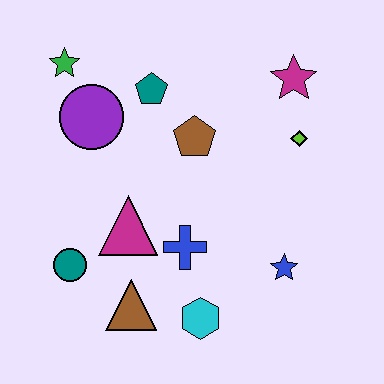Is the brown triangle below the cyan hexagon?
No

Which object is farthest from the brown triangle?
The magenta star is farthest from the brown triangle.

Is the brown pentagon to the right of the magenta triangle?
Yes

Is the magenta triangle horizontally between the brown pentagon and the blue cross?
No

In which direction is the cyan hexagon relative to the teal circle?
The cyan hexagon is to the right of the teal circle.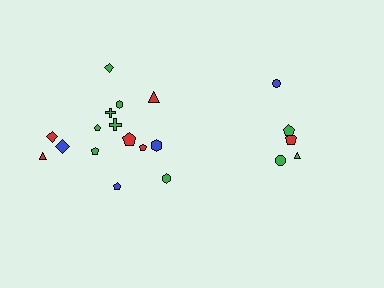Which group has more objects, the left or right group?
The left group.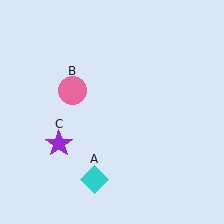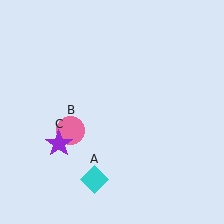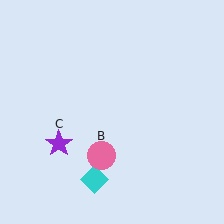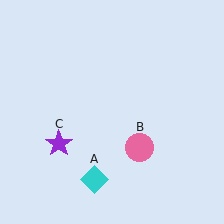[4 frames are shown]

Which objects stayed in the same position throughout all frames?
Cyan diamond (object A) and purple star (object C) remained stationary.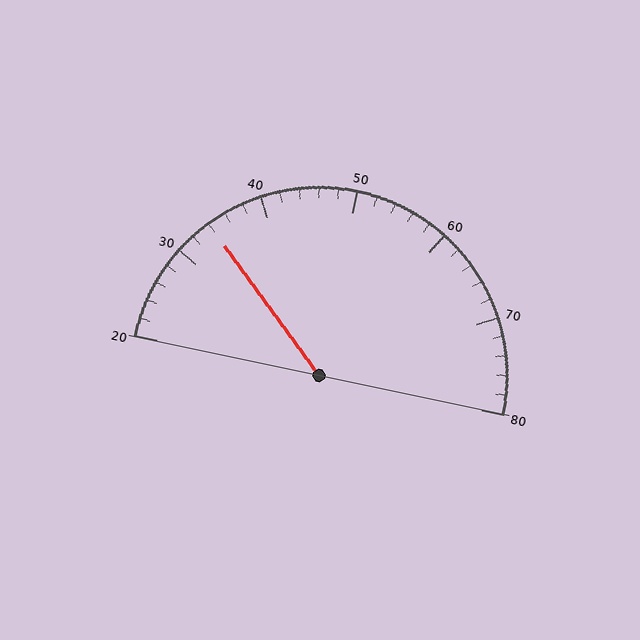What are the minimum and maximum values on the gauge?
The gauge ranges from 20 to 80.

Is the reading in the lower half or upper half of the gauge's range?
The reading is in the lower half of the range (20 to 80).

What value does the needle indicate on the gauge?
The needle indicates approximately 34.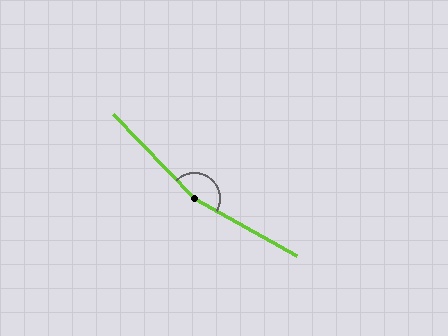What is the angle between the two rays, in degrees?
Approximately 164 degrees.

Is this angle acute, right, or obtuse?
It is obtuse.